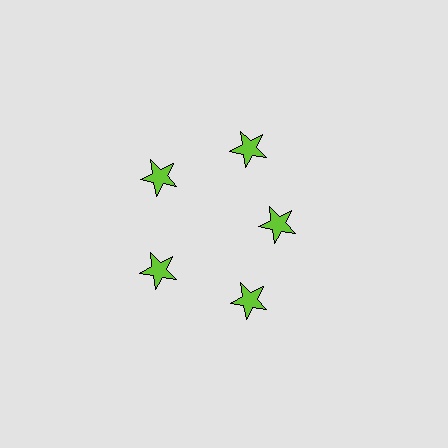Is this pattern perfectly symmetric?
No. The 5 lime stars are arranged in a ring, but one element near the 3 o'clock position is pulled inward toward the center, breaking the 5-fold rotational symmetry.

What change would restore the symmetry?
The symmetry would be restored by moving it outward, back onto the ring so that all 5 stars sit at equal angles and equal distance from the center.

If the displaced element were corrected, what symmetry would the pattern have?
It would have 5-fold rotational symmetry — the pattern would map onto itself every 72 degrees.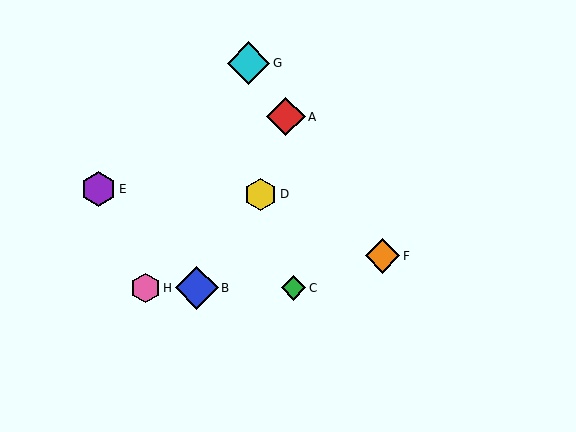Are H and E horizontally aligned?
No, H is at y≈288 and E is at y≈189.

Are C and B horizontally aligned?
Yes, both are at y≈288.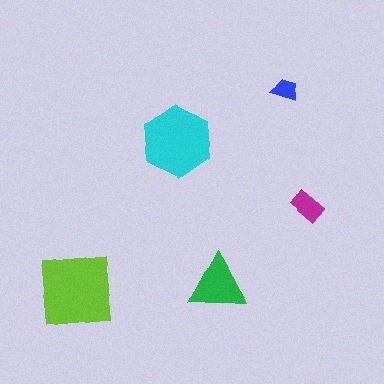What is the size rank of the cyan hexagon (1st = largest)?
2nd.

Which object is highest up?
The blue trapezoid is topmost.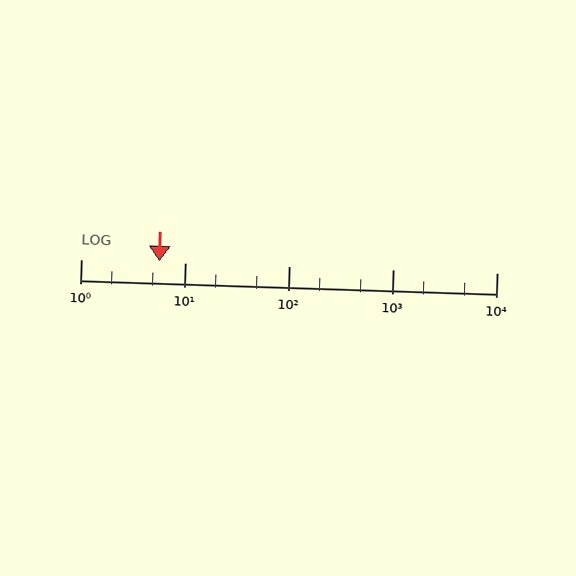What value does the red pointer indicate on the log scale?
The pointer indicates approximately 5.7.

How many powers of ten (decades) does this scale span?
The scale spans 4 decades, from 1 to 10000.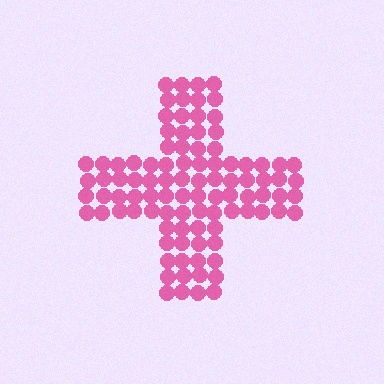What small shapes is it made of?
It is made of small circles.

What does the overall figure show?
The overall figure shows a cross.